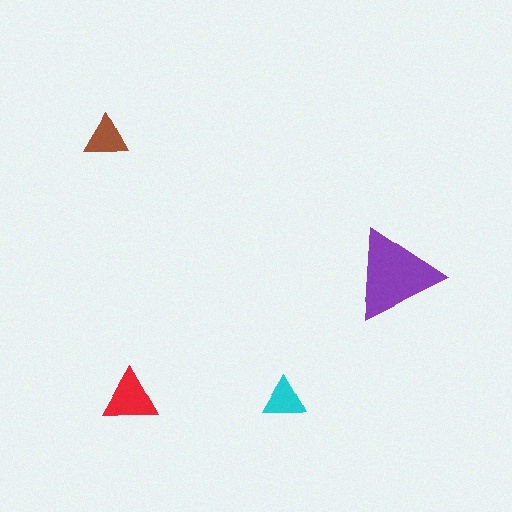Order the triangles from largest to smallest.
the purple one, the red one, the brown one, the cyan one.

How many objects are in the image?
There are 4 objects in the image.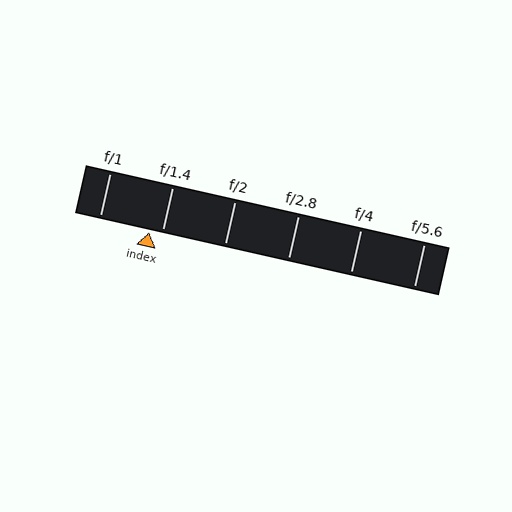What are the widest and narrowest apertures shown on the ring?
The widest aperture shown is f/1 and the narrowest is f/5.6.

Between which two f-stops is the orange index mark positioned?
The index mark is between f/1 and f/1.4.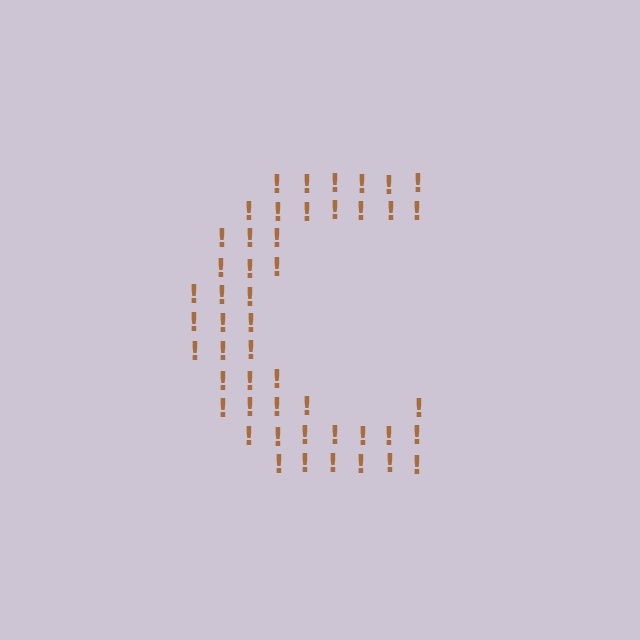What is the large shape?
The large shape is the letter C.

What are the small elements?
The small elements are exclamation marks.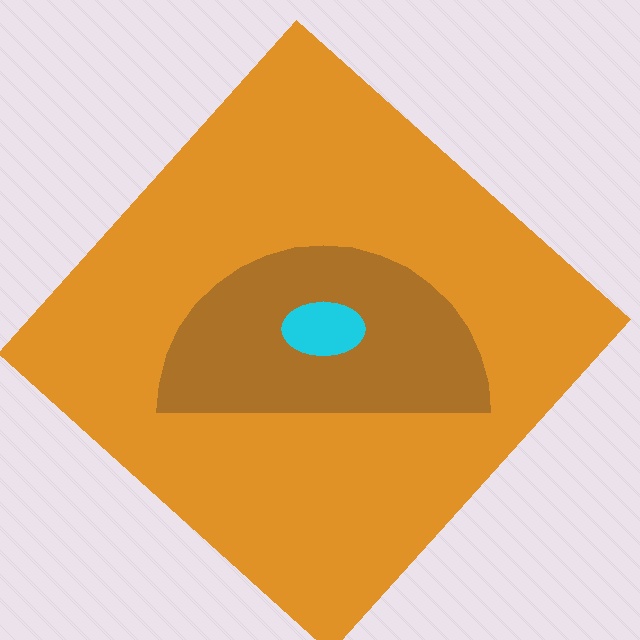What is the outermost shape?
The orange diamond.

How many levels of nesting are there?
3.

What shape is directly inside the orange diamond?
The brown semicircle.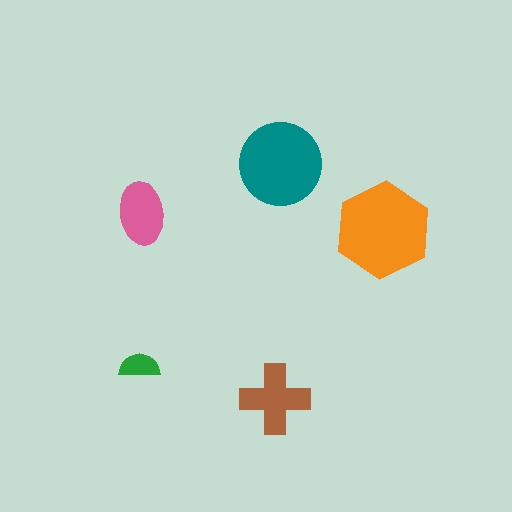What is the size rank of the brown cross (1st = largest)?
3rd.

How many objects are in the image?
There are 5 objects in the image.